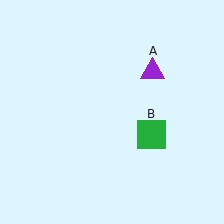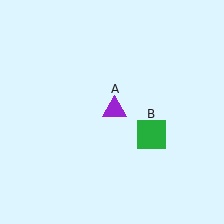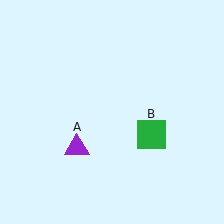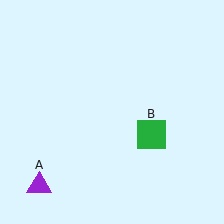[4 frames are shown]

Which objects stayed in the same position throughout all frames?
Green square (object B) remained stationary.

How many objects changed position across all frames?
1 object changed position: purple triangle (object A).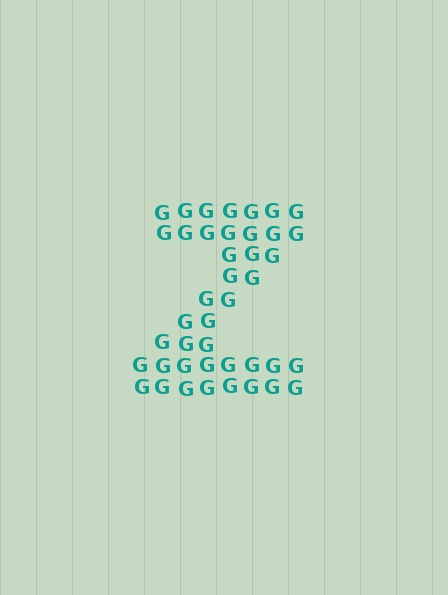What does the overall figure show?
The overall figure shows the letter Z.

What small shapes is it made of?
It is made of small letter G's.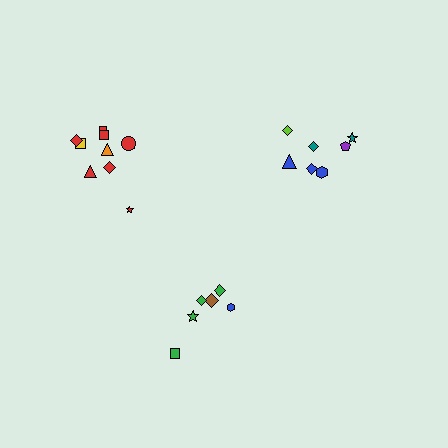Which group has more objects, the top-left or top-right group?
The top-left group.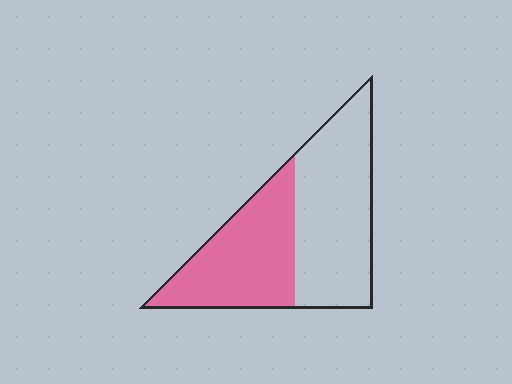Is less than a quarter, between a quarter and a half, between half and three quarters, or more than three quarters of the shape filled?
Between a quarter and a half.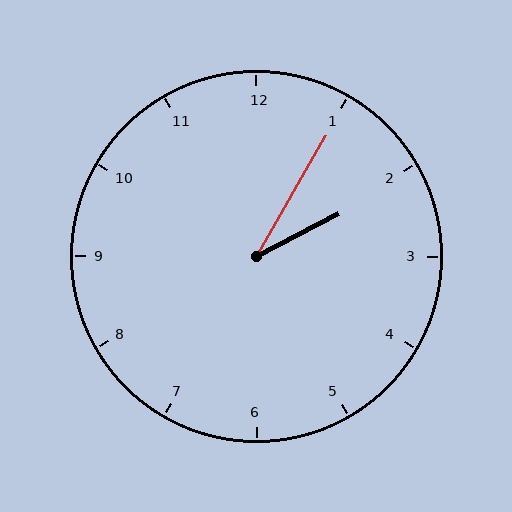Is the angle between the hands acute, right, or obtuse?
It is acute.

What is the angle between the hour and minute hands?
Approximately 32 degrees.